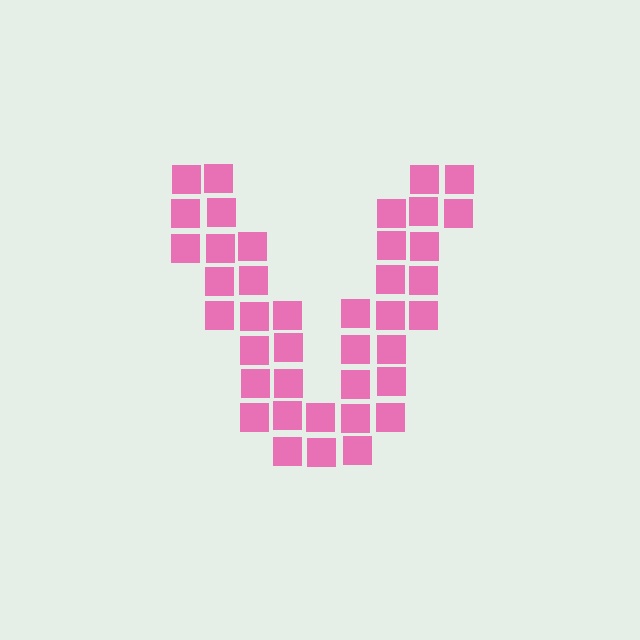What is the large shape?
The large shape is the letter V.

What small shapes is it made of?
It is made of small squares.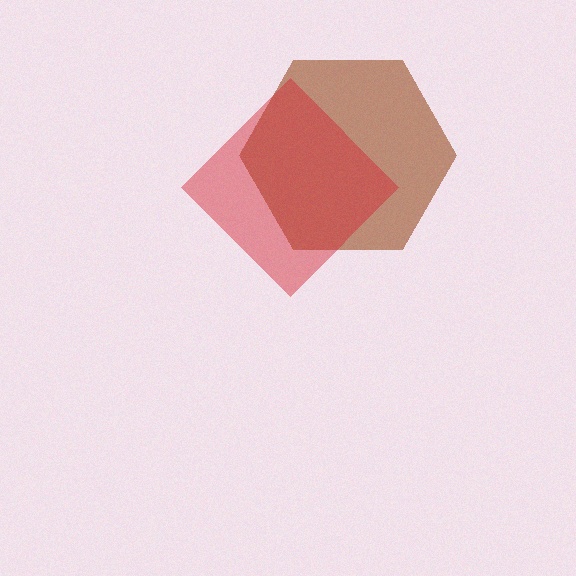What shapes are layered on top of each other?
The layered shapes are: a brown hexagon, a red diamond.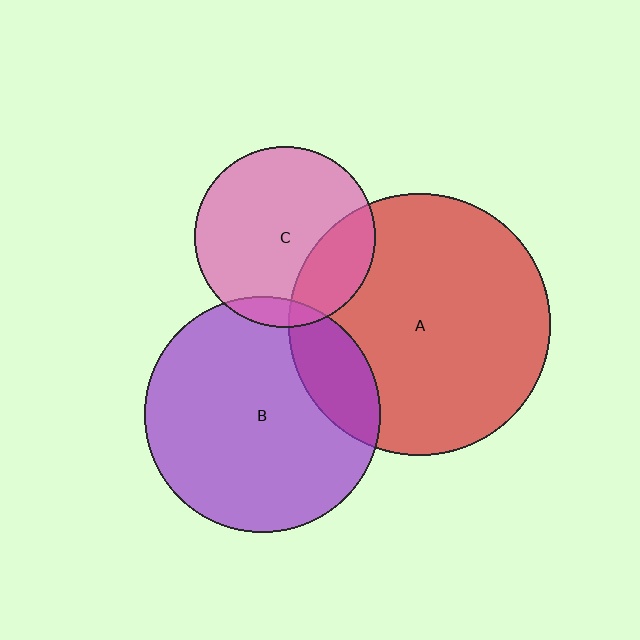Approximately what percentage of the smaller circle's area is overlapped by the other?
Approximately 25%.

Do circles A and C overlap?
Yes.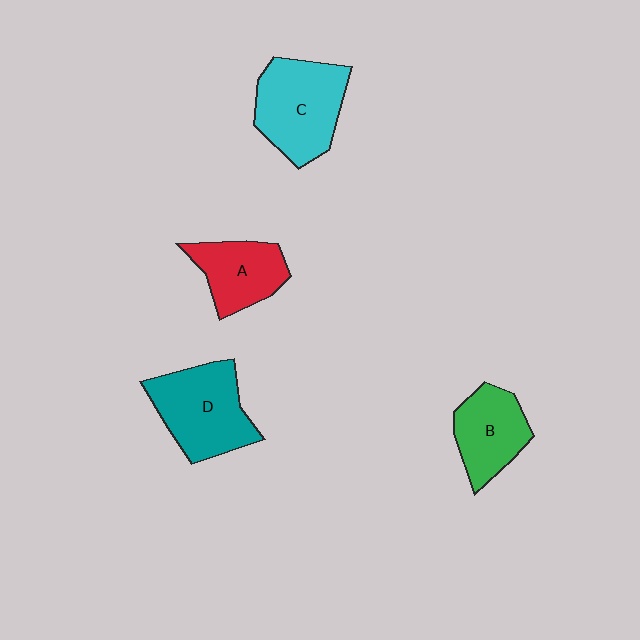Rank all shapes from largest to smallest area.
From largest to smallest: C (cyan), D (teal), B (green), A (red).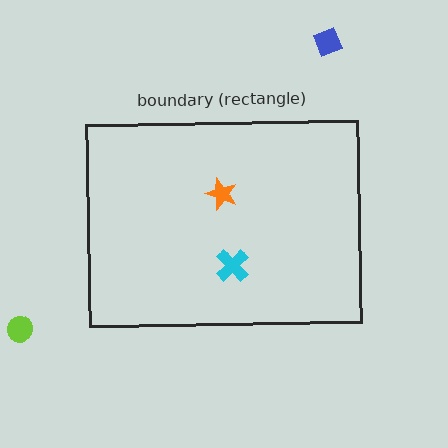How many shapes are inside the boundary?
2 inside, 2 outside.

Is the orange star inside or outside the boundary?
Inside.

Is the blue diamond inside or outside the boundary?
Outside.